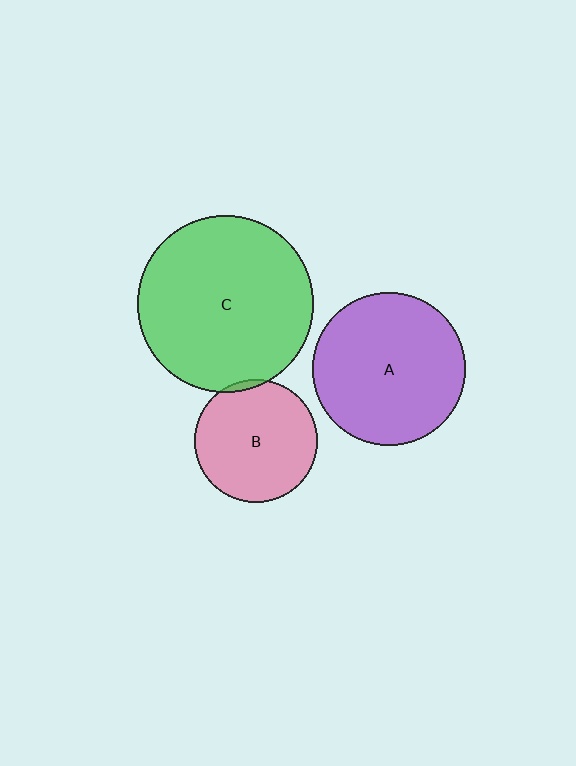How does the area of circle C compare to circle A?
Approximately 1.3 times.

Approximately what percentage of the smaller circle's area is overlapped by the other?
Approximately 5%.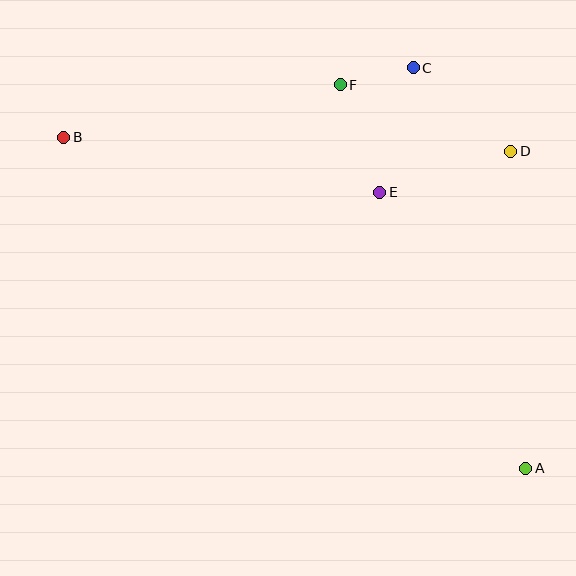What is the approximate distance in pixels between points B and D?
The distance between B and D is approximately 447 pixels.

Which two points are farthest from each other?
Points A and B are farthest from each other.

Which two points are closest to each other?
Points C and F are closest to each other.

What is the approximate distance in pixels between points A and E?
The distance between A and E is approximately 313 pixels.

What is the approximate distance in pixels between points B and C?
The distance between B and C is approximately 356 pixels.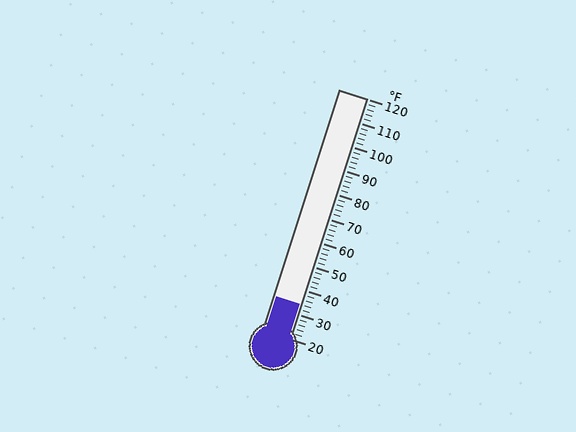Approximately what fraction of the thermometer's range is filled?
The thermometer is filled to approximately 15% of its range.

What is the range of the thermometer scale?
The thermometer scale ranges from 20°F to 120°F.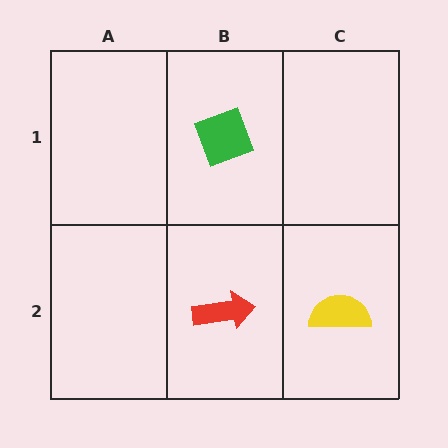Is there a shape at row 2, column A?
No, that cell is empty.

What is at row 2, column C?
A yellow semicircle.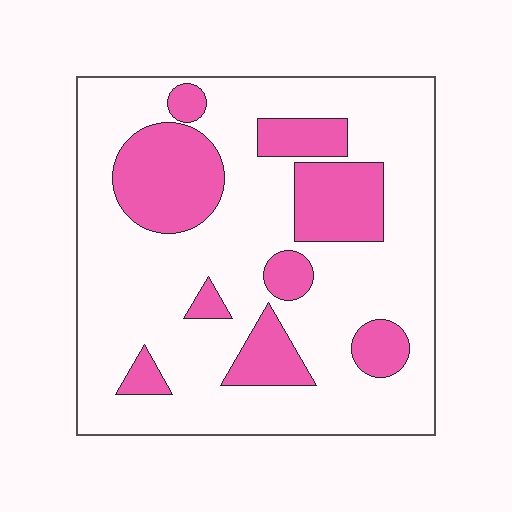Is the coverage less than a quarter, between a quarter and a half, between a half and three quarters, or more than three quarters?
Between a quarter and a half.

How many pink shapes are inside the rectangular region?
9.